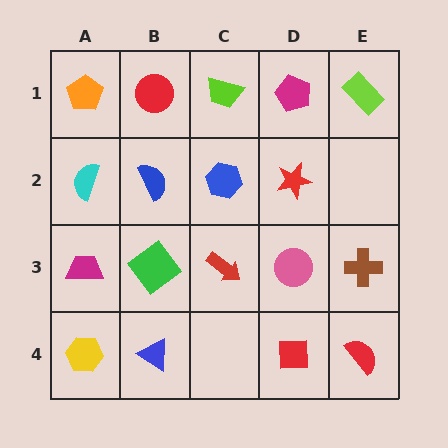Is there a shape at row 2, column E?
No, that cell is empty.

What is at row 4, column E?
A red semicircle.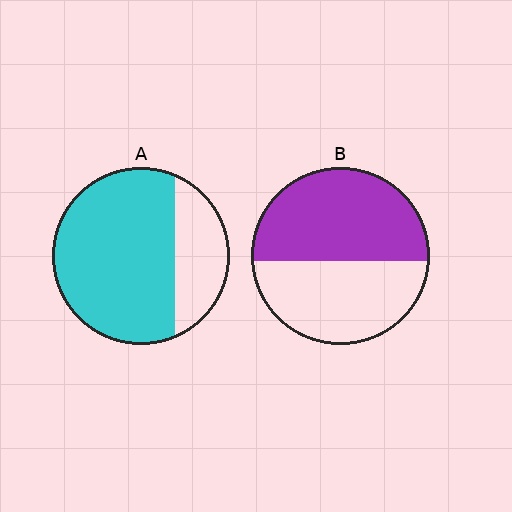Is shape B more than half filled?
Roughly half.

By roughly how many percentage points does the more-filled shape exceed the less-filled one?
By roughly 20 percentage points (A over B).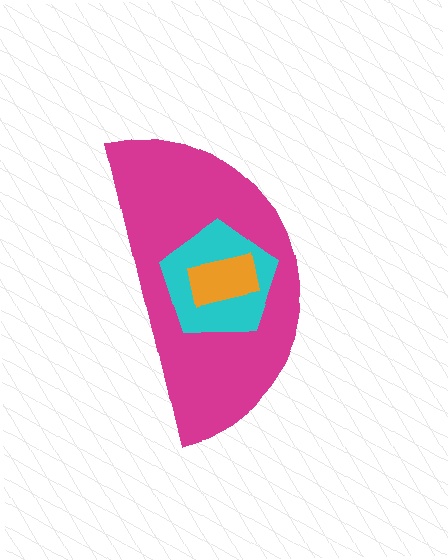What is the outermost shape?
The magenta semicircle.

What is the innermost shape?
The orange rectangle.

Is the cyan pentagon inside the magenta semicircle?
Yes.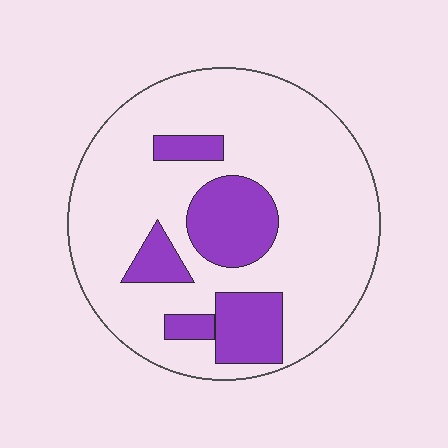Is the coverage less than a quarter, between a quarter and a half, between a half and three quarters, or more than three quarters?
Less than a quarter.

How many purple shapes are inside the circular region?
5.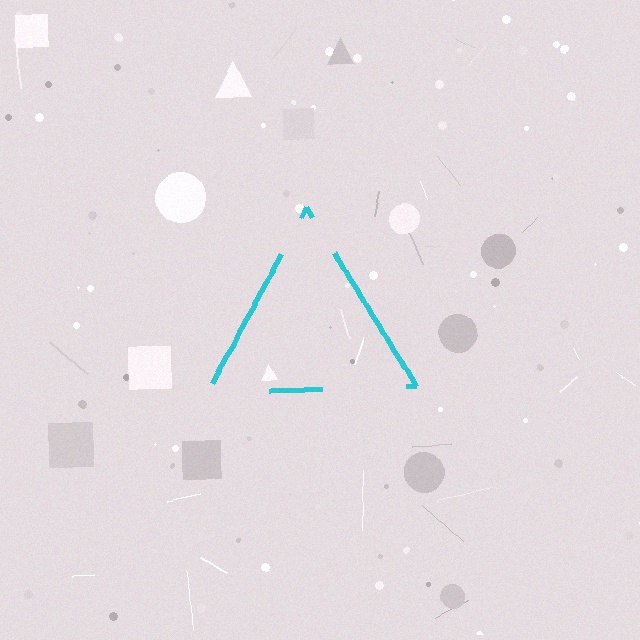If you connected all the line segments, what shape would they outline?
They would outline a triangle.